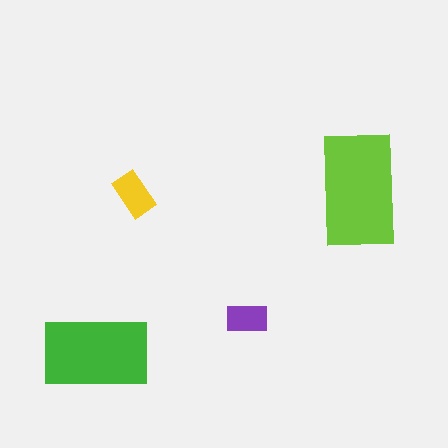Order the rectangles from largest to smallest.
the lime one, the green one, the yellow one, the purple one.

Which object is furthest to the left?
The green rectangle is leftmost.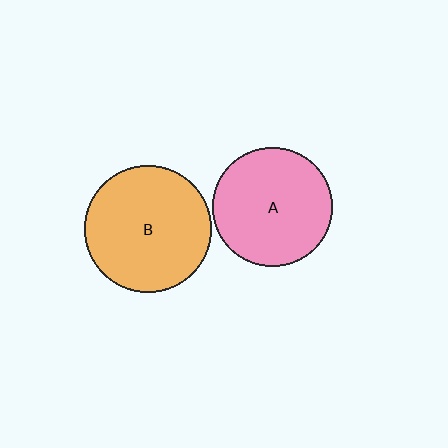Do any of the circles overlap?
No, none of the circles overlap.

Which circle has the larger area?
Circle B (orange).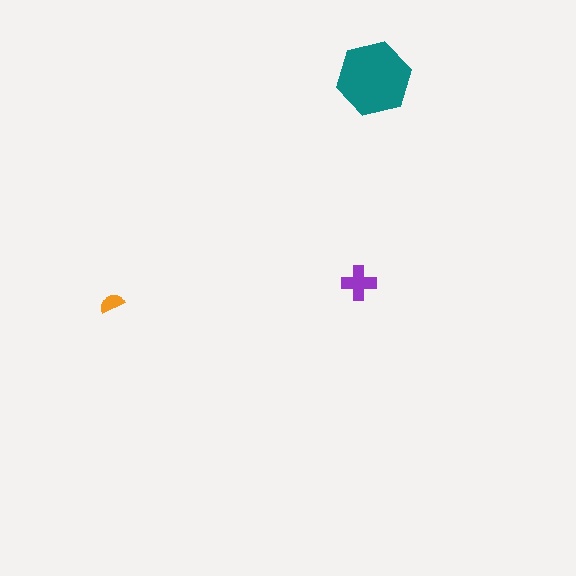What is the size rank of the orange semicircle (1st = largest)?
3rd.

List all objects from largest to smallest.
The teal hexagon, the purple cross, the orange semicircle.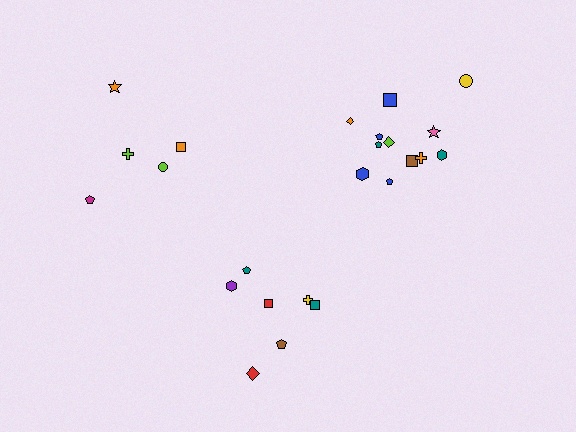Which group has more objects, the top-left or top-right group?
The top-right group.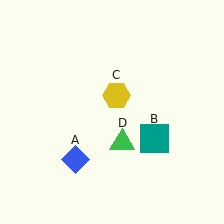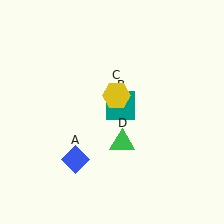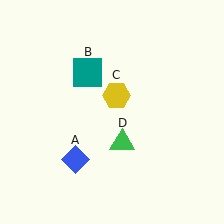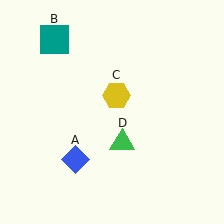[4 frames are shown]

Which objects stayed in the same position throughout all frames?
Blue diamond (object A) and yellow hexagon (object C) and green triangle (object D) remained stationary.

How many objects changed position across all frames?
1 object changed position: teal square (object B).